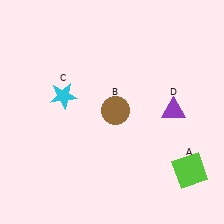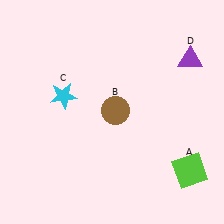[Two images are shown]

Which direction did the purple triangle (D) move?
The purple triangle (D) moved up.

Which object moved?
The purple triangle (D) moved up.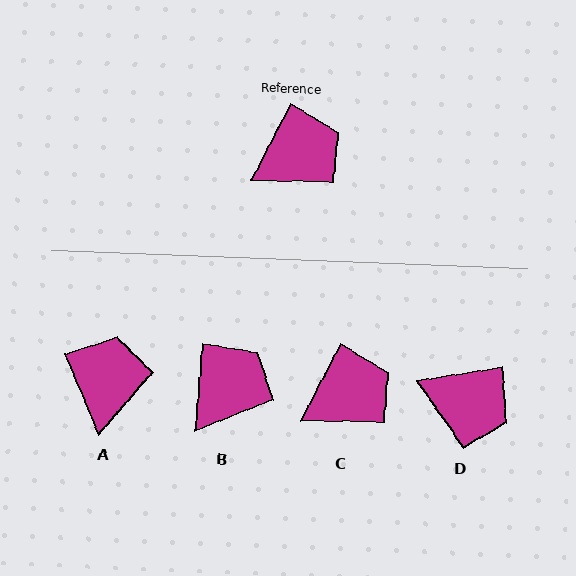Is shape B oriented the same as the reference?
No, it is off by about 22 degrees.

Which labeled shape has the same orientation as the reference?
C.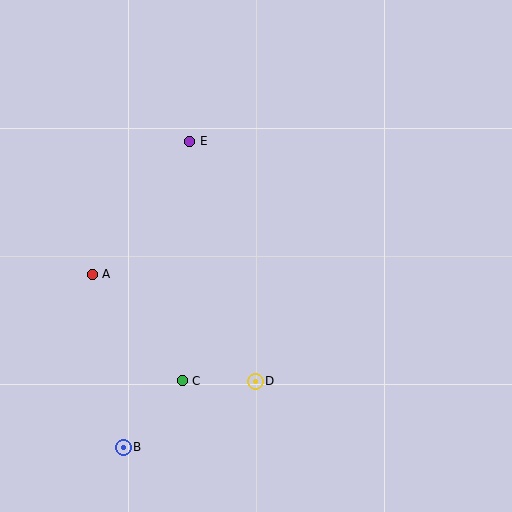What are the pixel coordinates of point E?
Point E is at (190, 141).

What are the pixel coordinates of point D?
Point D is at (255, 381).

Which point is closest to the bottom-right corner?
Point D is closest to the bottom-right corner.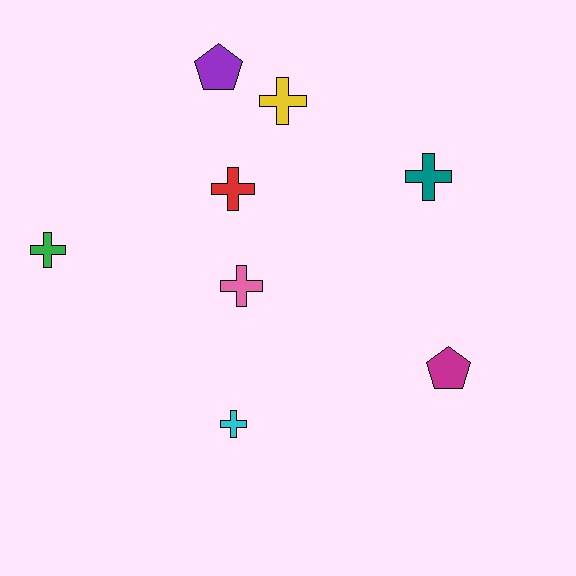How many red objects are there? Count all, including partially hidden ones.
There is 1 red object.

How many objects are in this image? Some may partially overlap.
There are 8 objects.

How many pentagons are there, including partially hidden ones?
There are 2 pentagons.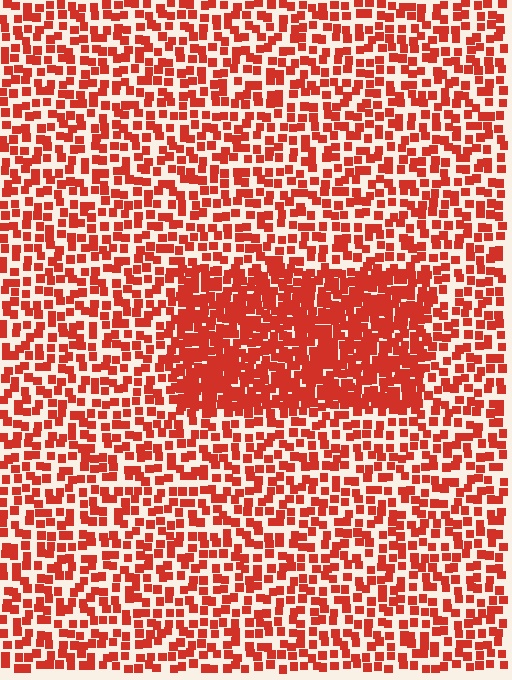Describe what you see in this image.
The image contains small red elements arranged at two different densities. A rectangle-shaped region is visible where the elements are more densely packed than the surrounding area.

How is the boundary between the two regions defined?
The boundary is defined by a change in element density (approximately 2.0x ratio). All elements are the same color, size, and shape.